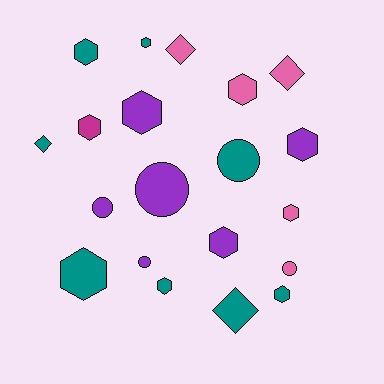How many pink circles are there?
There is 1 pink circle.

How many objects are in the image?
There are 20 objects.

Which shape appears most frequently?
Hexagon, with 11 objects.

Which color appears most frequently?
Teal, with 8 objects.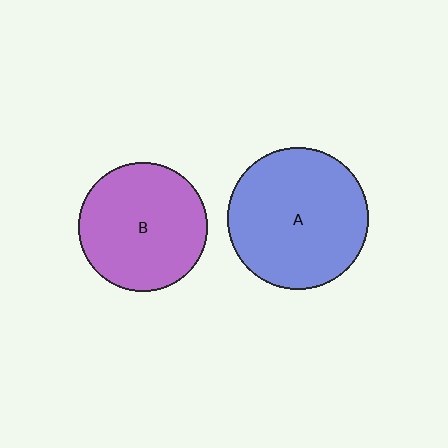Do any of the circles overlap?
No, none of the circles overlap.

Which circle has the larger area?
Circle A (blue).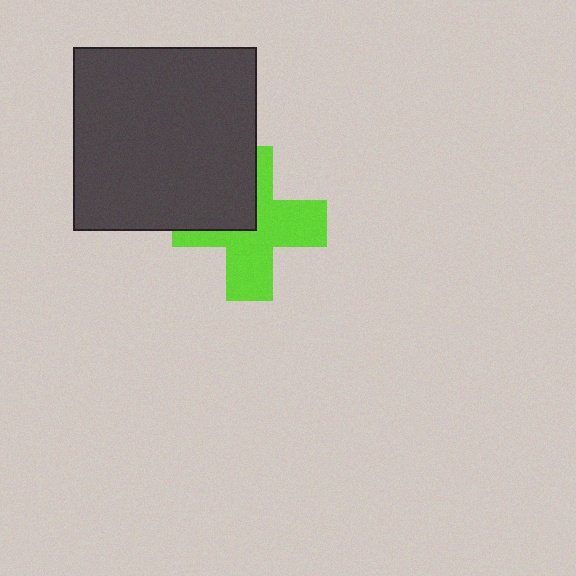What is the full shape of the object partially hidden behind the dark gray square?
The partially hidden object is a lime cross.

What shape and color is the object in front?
The object in front is a dark gray square.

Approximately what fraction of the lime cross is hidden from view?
Roughly 35% of the lime cross is hidden behind the dark gray square.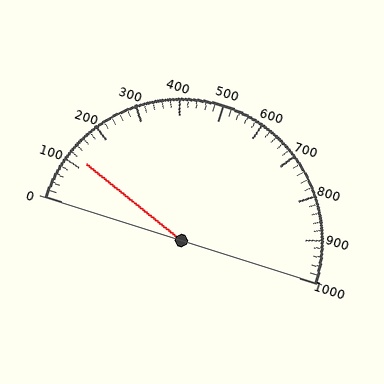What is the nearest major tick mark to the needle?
The nearest major tick mark is 100.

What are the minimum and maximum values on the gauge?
The gauge ranges from 0 to 1000.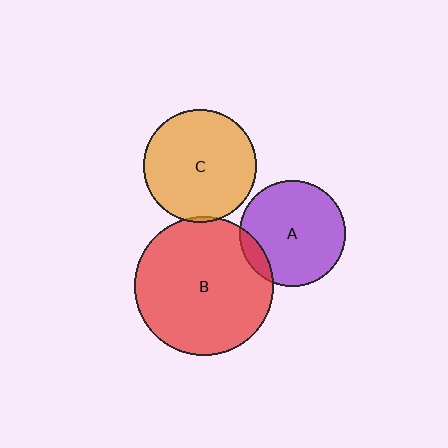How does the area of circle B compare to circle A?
Approximately 1.7 times.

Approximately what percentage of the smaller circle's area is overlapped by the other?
Approximately 5%.